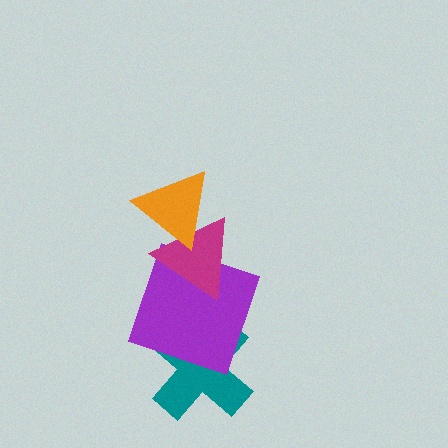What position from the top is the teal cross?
The teal cross is 4th from the top.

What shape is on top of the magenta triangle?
The orange triangle is on top of the magenta triangle.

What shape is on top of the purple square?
The magenta triangle is on top of the purple square.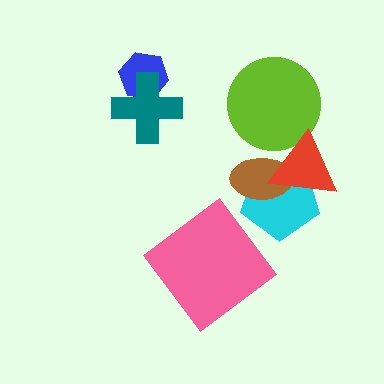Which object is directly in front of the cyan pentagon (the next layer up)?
The brown ellipse is directly in front of the cyan pentagon.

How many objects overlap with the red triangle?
3 objects overlap with the red triangle.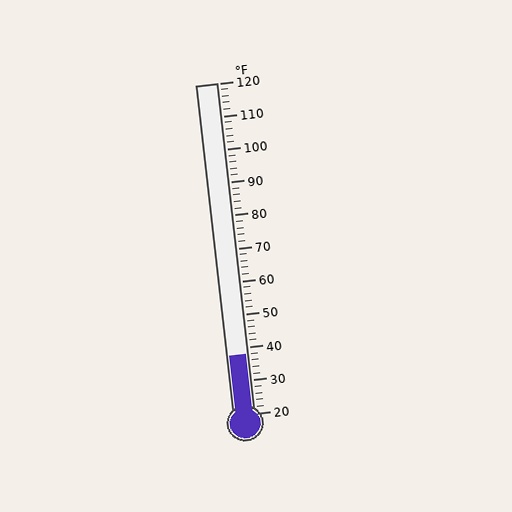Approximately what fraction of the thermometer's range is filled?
The thermometer is filled to approximately 20% of its range.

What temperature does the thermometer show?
The thermometer shows approximately 38°F.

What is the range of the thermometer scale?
The thermometer scale ranges from 20°F to 120°F.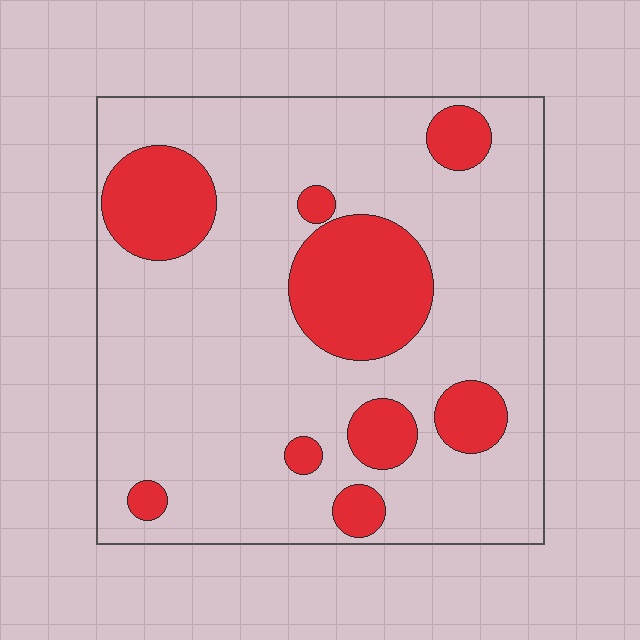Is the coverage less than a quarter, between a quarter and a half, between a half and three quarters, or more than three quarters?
Less than a quarter.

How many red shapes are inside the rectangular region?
9.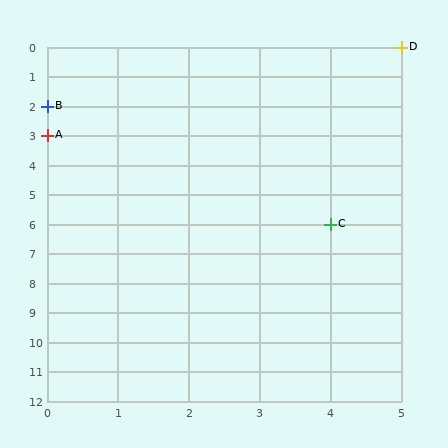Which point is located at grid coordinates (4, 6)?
Point C is at (4, 6).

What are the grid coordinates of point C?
Point C is at grid coordinates (4, 6).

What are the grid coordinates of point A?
Point A is at grid coordinates (0, 3).